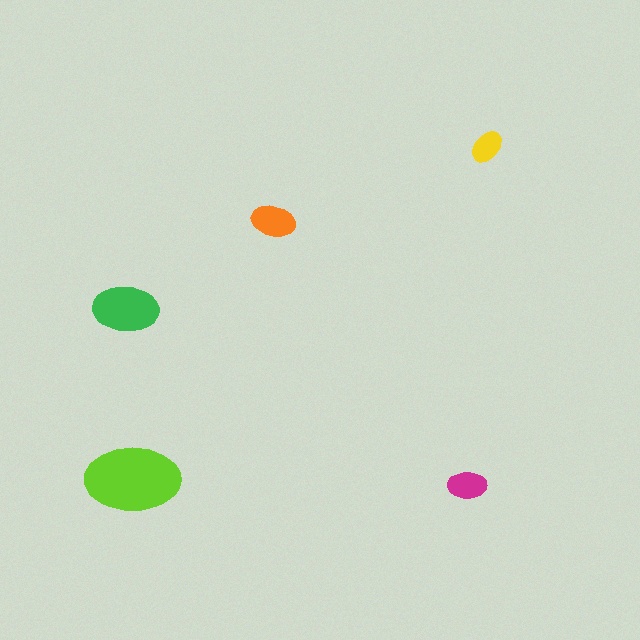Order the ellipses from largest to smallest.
the lime one, the green one, the orange one, the magenta one, the yellow one.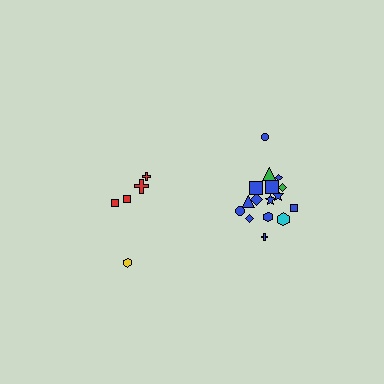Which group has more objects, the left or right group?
The right group.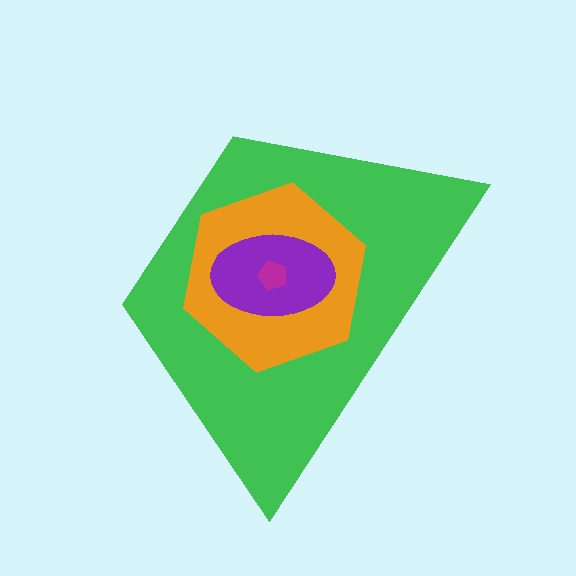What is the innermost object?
The magenta pentagon.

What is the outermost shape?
The green trapezoid.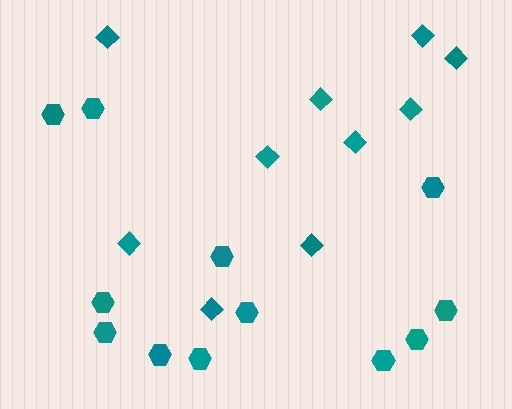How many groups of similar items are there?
There are 2 groups: one group of diamonds (10) and one group of hexagons (12).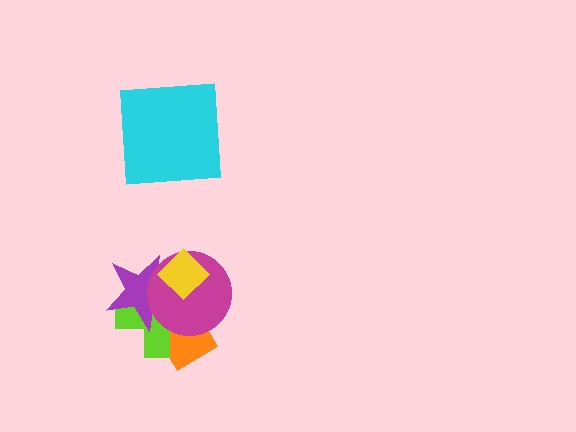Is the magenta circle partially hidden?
Yes, it is partially covered by another shape.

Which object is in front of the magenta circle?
The yellow diamond is in front of the magenta circle.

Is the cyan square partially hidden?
No, no other shape covers it.